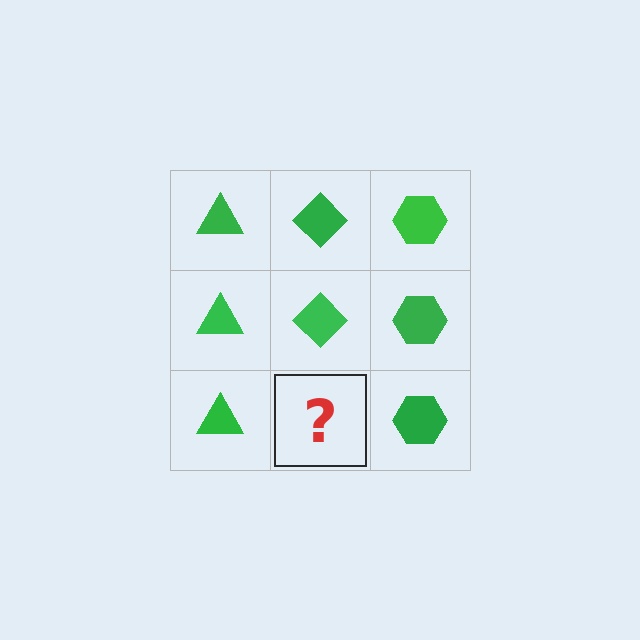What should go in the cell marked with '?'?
The missing cell should contain a green diamond.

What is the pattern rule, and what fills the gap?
The rule is that each column has a consistent shape. The gap should be filled with a green diamond.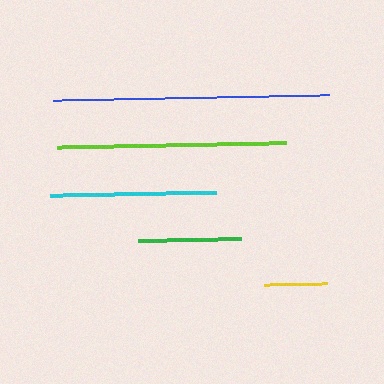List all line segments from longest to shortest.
From longest to shortest: blue, lime, cyan, green, yellow.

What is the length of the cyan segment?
The cyan segment is approximately 166 pixels long.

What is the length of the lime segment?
The lime segment is approximately 229 pixels long.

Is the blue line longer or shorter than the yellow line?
The blue line is longer than the yellow line.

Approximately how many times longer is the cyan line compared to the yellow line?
The cyan line is approximately 2.6 times the length of the yellow line.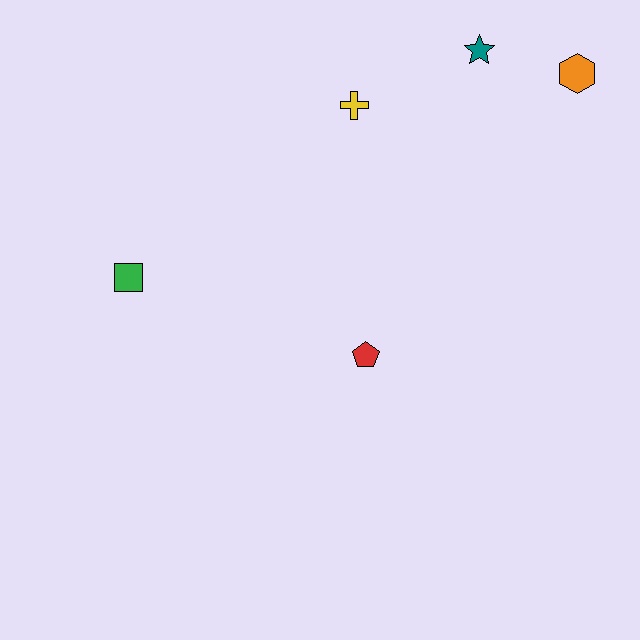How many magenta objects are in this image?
There are no magenta objects.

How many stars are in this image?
There is 1 star.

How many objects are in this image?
There are 5 objects.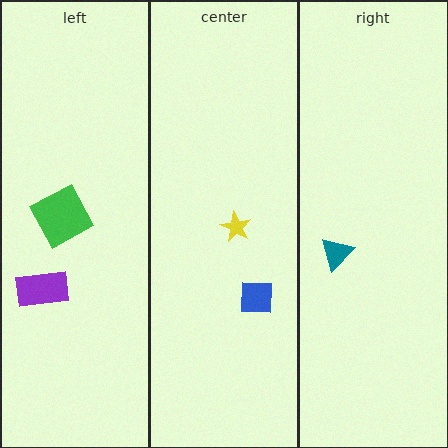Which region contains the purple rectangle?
The left region.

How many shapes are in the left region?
2.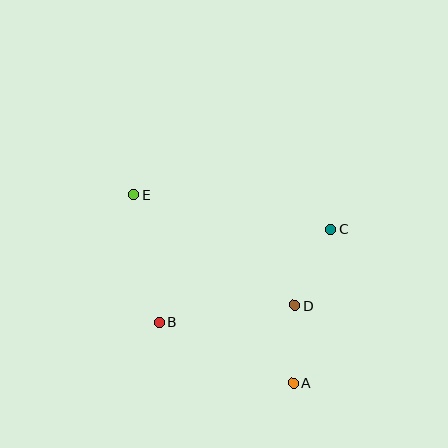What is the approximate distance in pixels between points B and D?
The distance between B and D is approximately 136 pixels.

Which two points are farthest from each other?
Points A and E are farthest from each other.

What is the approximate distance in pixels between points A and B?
The distance between A and B is approximately 147 pixels.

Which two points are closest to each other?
Points A and D are closest to each other.